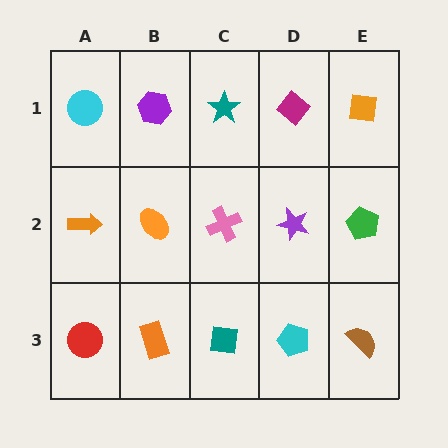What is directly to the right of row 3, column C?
A cyan pentagon.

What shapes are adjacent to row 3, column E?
A green pentagon (row 2, column E), a cyan pentagon (row 3, column D).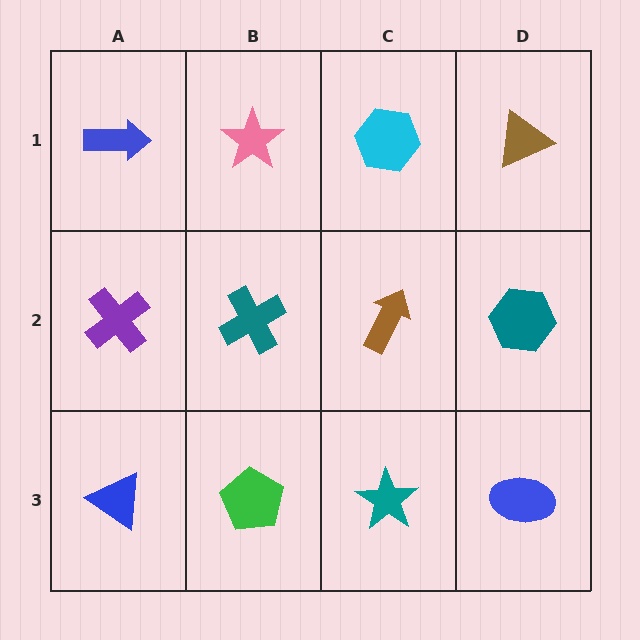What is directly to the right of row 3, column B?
A teal star.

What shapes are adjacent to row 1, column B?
A teal cross (row 2, column B), a blue arrow (row 1, column A), a cyan hexagon (row 1, column C).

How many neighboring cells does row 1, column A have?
2.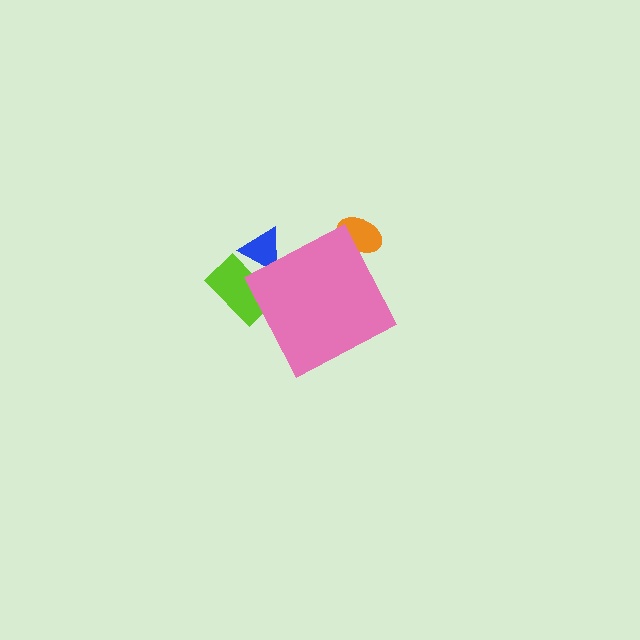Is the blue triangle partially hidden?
Yes, the blue triangle is partially hidden behind the pink diamond.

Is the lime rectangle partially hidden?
Yes, the lime rectangle is partially hidden behind the pink diamond.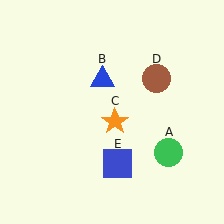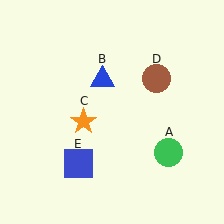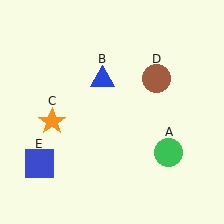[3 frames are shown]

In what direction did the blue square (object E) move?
The blue square (object E) moved left.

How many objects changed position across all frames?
2 objects changed position: orange star (object C), blue square (object E).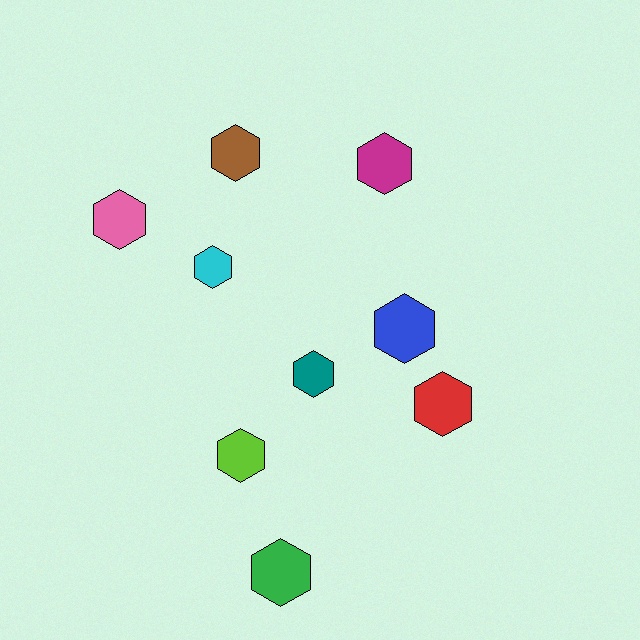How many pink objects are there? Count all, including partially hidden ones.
There is 1 pink object.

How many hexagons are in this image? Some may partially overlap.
There are 9 hexagons.